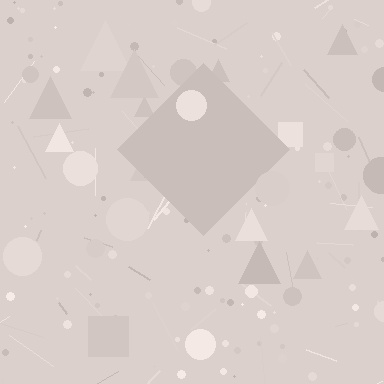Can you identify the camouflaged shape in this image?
The camouflaged shape is a diamond.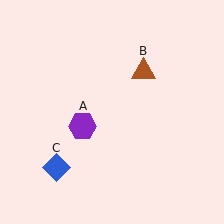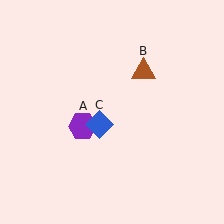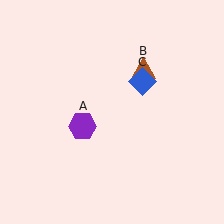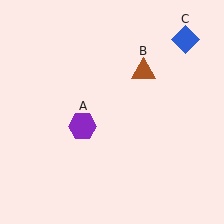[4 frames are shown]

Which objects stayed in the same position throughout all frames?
Purple hexagon (object A) and brown triangle (object B) remained stationary.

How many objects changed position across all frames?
1 object changed position: blue diamond (object C).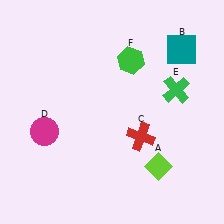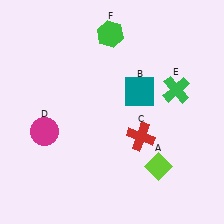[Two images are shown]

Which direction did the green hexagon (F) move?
The green hexagon (F) moved up.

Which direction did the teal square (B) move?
The teal square (B) moved down.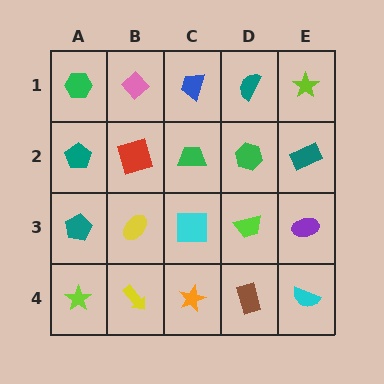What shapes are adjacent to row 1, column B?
A red square (row 2, column B), a green hexagon (row 1, column A), a blue trapezoid (row 1, column C).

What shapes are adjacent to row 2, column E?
A lime star (row 1, column E), a purple ellipse (row 3, column E), a green hexagon (row 2, column D).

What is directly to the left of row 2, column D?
A green trapezoid.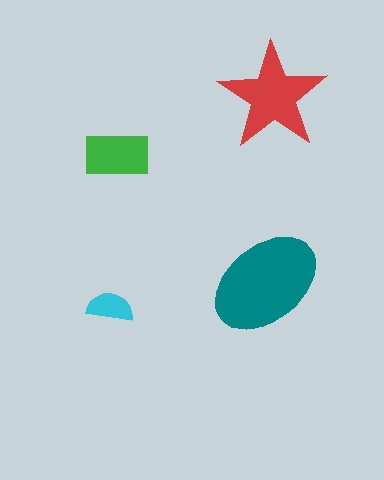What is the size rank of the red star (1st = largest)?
2nd.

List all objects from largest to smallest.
The teal ellipse, the red star, the green rectangle, the cyan semicircle.